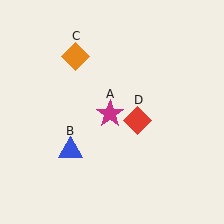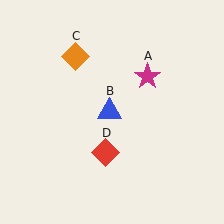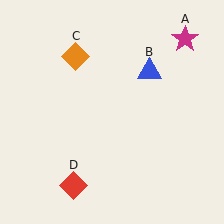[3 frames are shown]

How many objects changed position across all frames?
3 objects changed position: magenta star (object A), blue triangle (object B), red diamond (object D).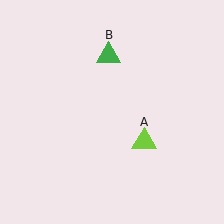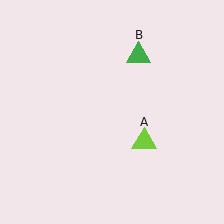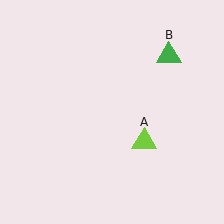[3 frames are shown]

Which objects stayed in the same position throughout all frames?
Lime triangle (object A) remained stationary.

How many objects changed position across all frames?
1 object changed position: green triangle (object B).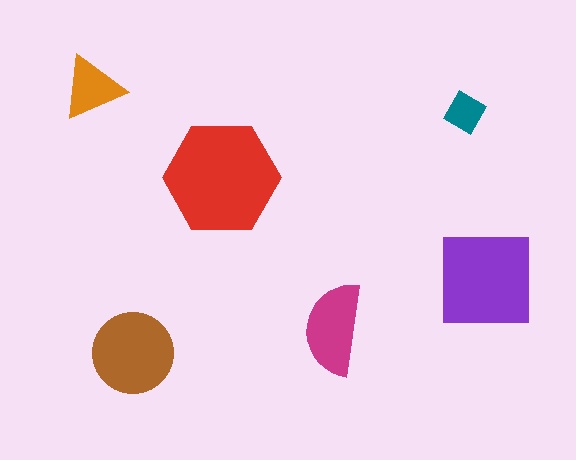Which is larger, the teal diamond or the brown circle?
The brown circle.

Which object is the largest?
The red hexagon.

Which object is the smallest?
The teal diamond.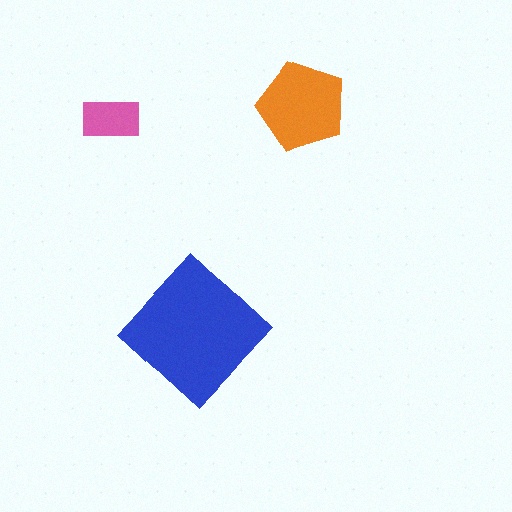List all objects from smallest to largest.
The pink rectangle, the orange pentagon, the blue diamond.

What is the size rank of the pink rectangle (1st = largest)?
3rd.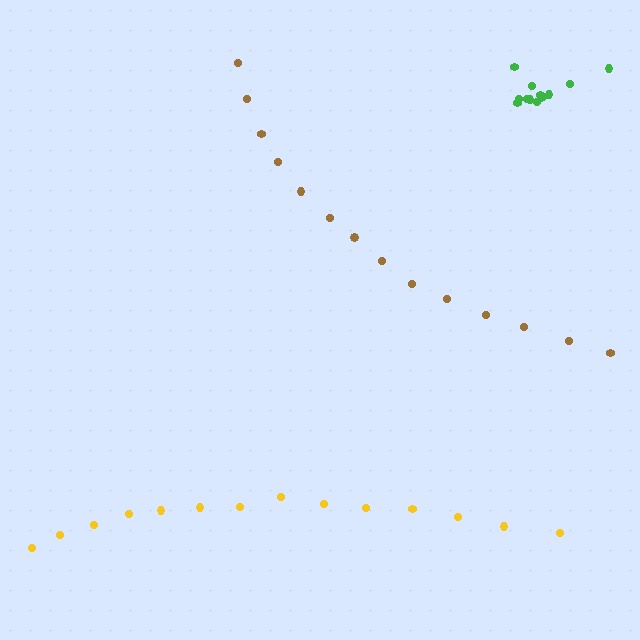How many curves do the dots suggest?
There are 3 distinct paths.